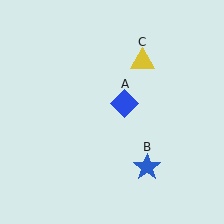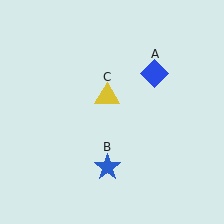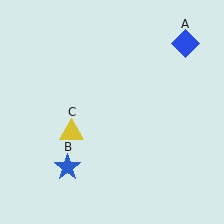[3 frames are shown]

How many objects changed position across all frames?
3 objects changed position: blue diamond (object A), blue star (object B), yellow triangle (object C).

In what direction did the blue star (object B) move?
The blue star (object B) moved left.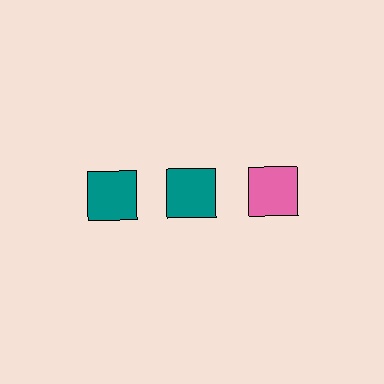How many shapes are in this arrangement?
There are 3 shapes arranged in a grid pattern.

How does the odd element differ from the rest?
It has a different color: pink instead of teal.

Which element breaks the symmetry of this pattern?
The pink square in the top row, center column breaks the symmetry. All other shapes are teal squares.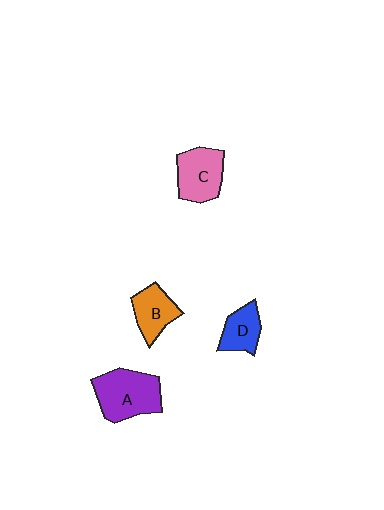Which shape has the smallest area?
Shape D (blue).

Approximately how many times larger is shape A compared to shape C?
Approximately 1.3 times.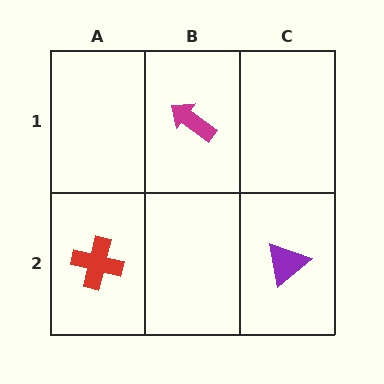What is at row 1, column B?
A magenta arrow.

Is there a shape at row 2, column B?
No, that cell is empty.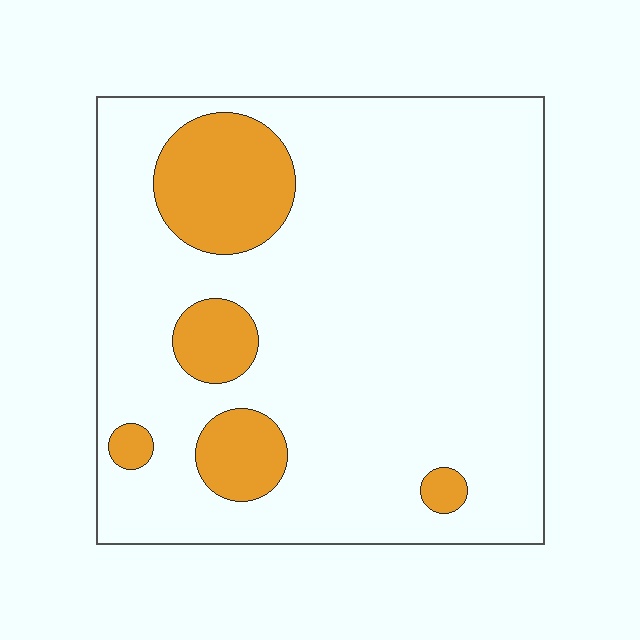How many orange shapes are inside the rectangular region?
5.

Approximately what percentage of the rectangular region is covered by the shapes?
Approximately 15%.